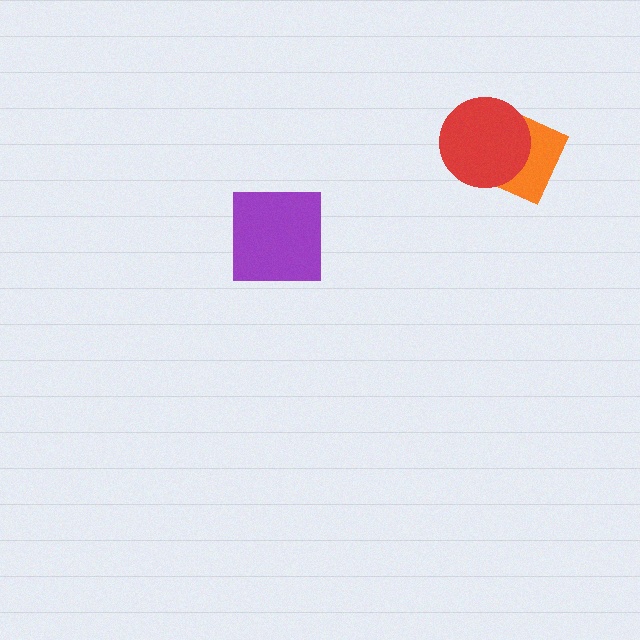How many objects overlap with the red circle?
1 object overlaps with the red circle.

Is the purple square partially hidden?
No, no other shape covers it.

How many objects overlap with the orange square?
1 object overlaps with the orange square.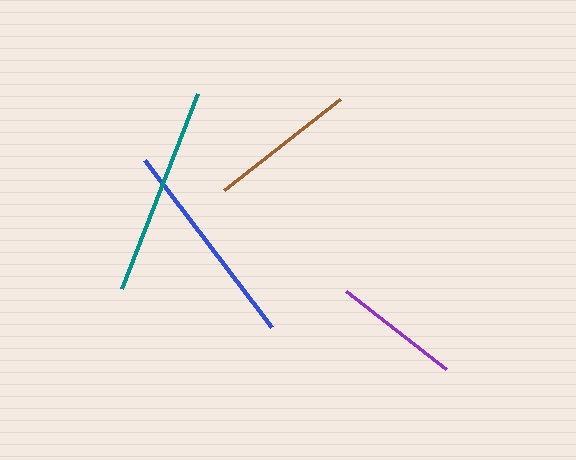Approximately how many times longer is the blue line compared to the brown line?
The blue line is approximately 1.4 times the length of the brown line.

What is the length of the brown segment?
The brown segment is approximately 148 pixels long.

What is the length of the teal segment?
The teal segment is approximately 210 pixels long.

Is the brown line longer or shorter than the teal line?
The teal line is longer than the brown line.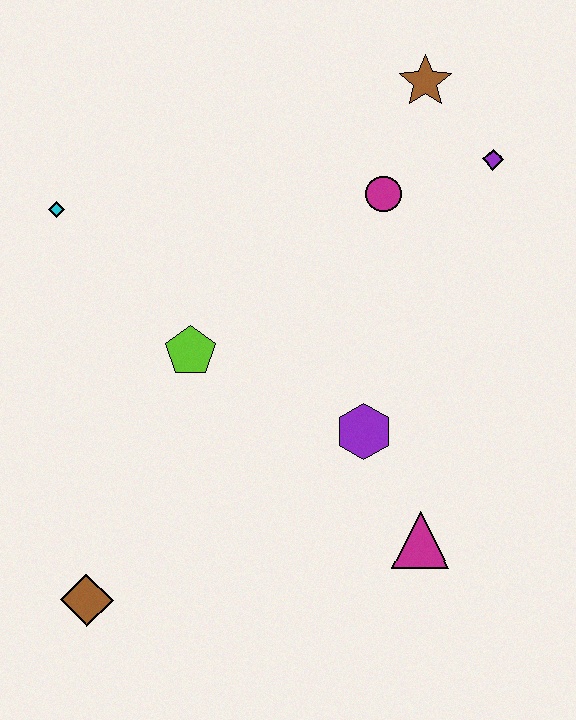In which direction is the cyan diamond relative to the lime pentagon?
The cyan diamond is above the lime pentagon.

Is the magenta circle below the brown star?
Yes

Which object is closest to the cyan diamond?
The lime pentagon is closest to the cyan diamond.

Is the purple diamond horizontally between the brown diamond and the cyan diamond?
No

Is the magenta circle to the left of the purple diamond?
Yes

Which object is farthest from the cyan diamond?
The magenta triangle is farthest from the cyan diamond.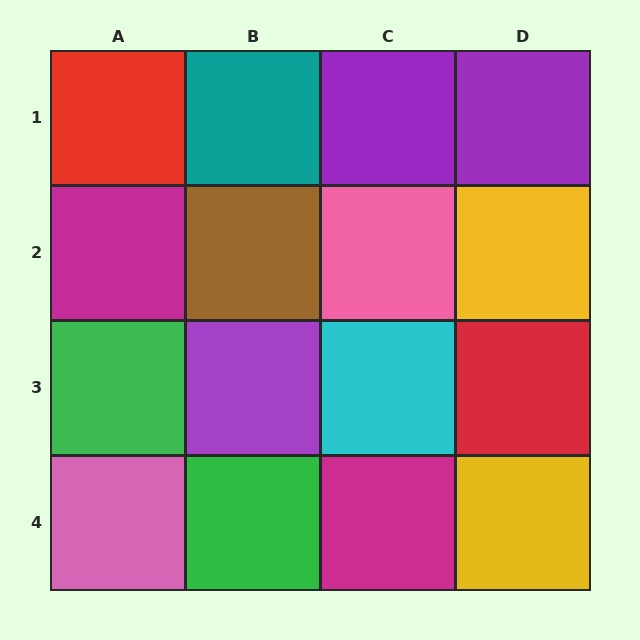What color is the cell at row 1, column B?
Teal.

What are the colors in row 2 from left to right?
Magenta, brown, pink, yellow.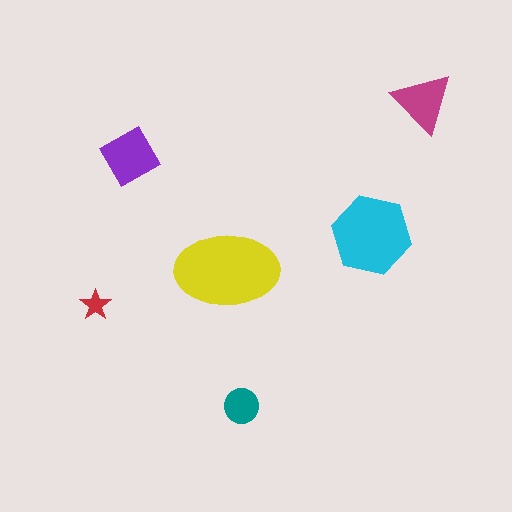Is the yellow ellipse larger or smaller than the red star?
Larger.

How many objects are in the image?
There are 6 objects in the image.